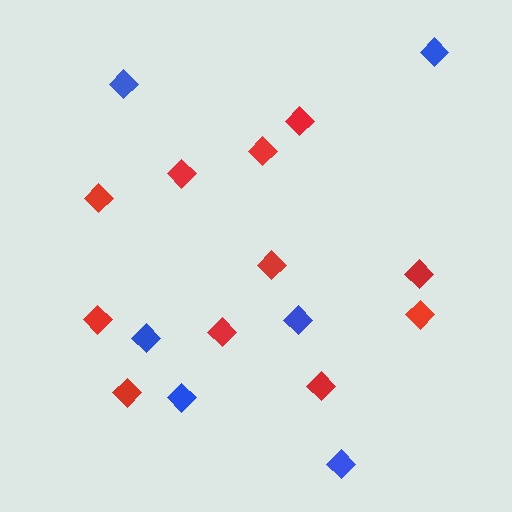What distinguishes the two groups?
There are 2 groups: one group of red diamonds (11) and one group of blue diamonds (6).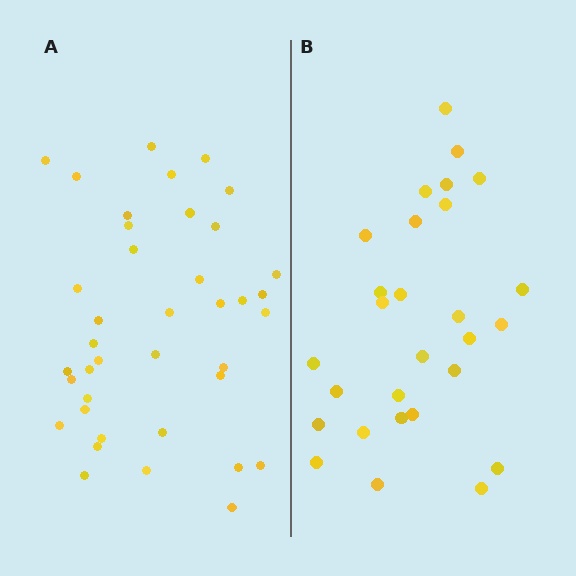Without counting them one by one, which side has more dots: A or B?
Region A (the left region) has more dots.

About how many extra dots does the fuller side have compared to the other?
Region A has roughly 12 or so more dots than region B.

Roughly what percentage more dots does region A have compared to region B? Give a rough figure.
About 40% more.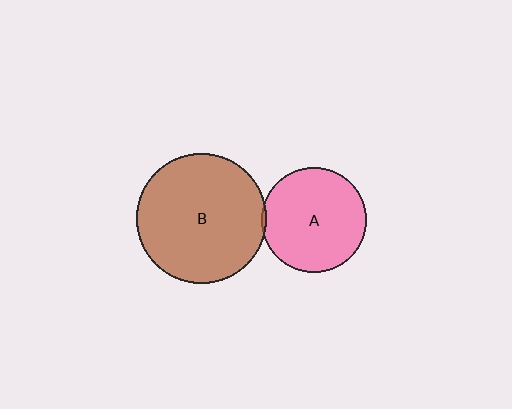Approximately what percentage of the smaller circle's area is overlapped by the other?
Approximately 5%.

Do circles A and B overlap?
Yes.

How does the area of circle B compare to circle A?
Approximately 1.5 times.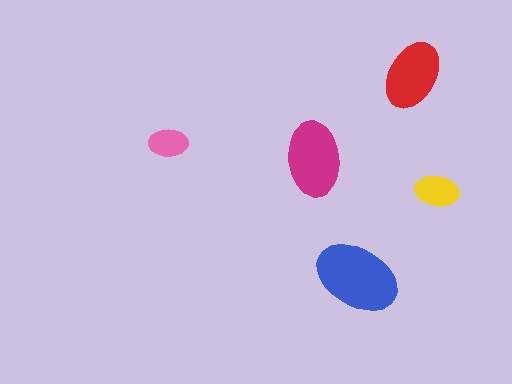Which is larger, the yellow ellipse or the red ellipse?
The red one.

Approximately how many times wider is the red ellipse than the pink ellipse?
About 2 times wider.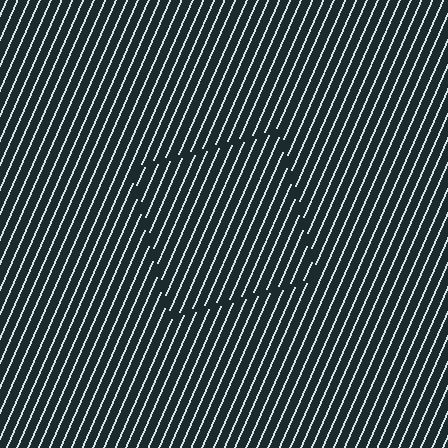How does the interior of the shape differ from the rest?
The interior of the shape contains the same grating, shifted by half a period — the contour is defined by the phase discontinuity where line-ends from the inner and outer gratings abut.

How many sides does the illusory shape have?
4 sides — the line-ends trace a square.